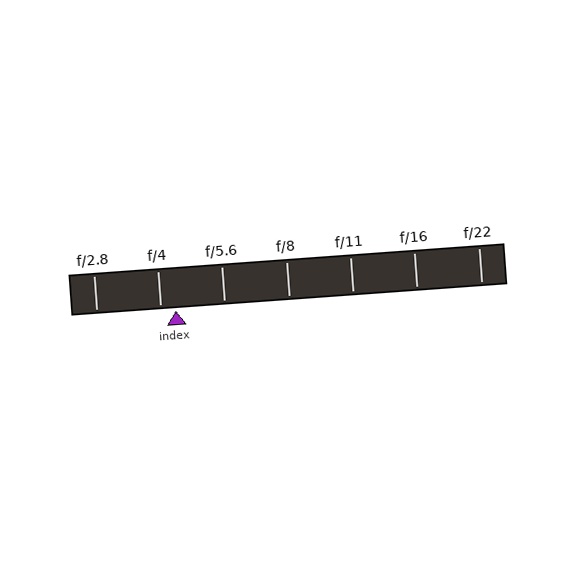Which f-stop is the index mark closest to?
The index mark is closest to f/4.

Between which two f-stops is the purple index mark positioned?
The index mark is between f/4 and f/5.6.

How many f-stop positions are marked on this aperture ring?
There are 7 f-stop positions marked.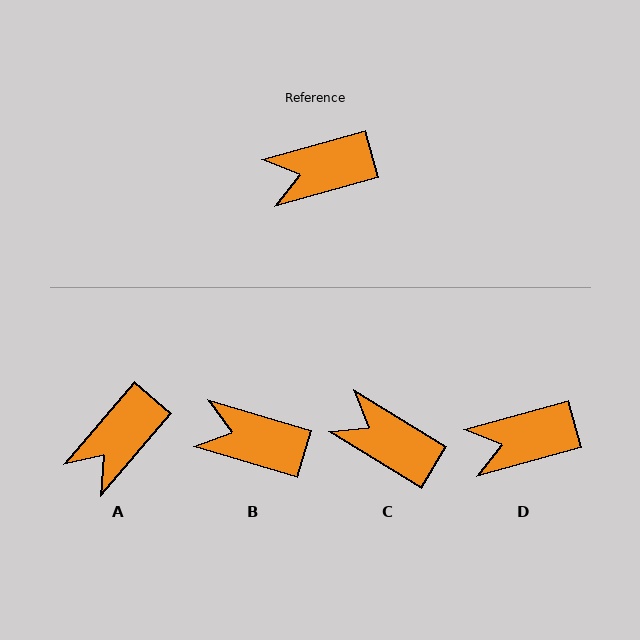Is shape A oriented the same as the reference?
No, it is off by about 34 degrees.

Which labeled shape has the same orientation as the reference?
D.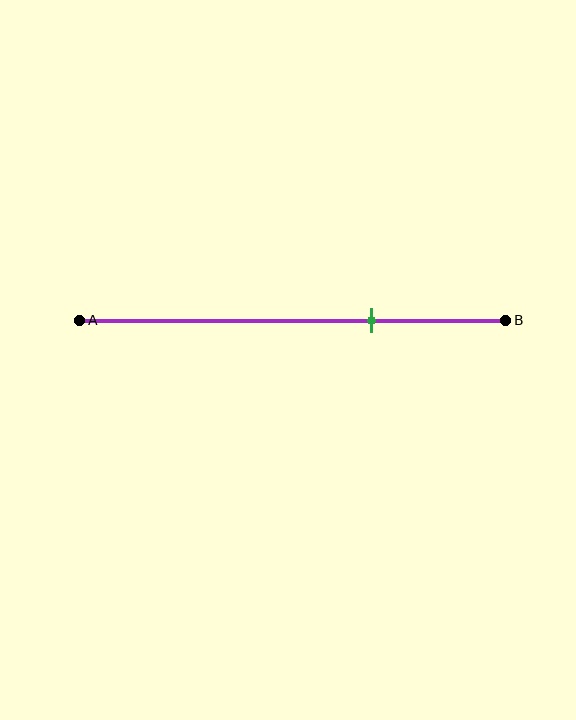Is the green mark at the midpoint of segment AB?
No, the mark is at about 70% from A, not at the 50% midpoint.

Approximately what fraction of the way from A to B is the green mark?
The green mark is approximately 70% of the way from A to B.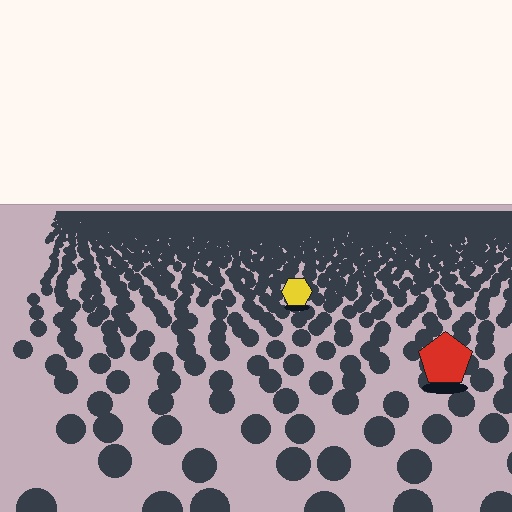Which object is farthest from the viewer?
The yellow hexagon is farthest from the viewer. It appears smaller and the ground texture around it is denser.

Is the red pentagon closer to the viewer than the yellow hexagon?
Yes. The red pentagon is closer — you can tell from the texture gradient: the ground texture is coarser near it.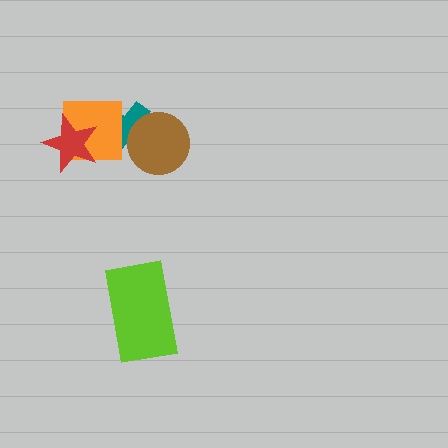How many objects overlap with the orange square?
2 objects overlap with the orange square.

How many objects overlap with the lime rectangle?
0 objects overlap with the lime rectangle.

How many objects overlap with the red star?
1 object overlaps with the red star.